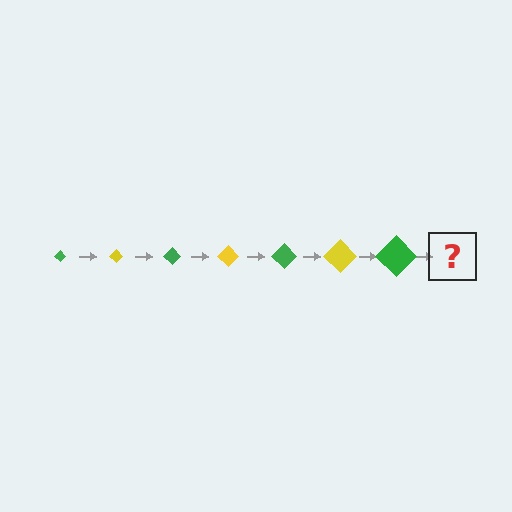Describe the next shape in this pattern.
It should be a yellow diamond, larger than the previous one.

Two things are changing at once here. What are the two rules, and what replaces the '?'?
The two rules are that the diamond grows larger each step and the color cycles through green and yellow. The '?' should be a yellow diamond, larger than the previous one.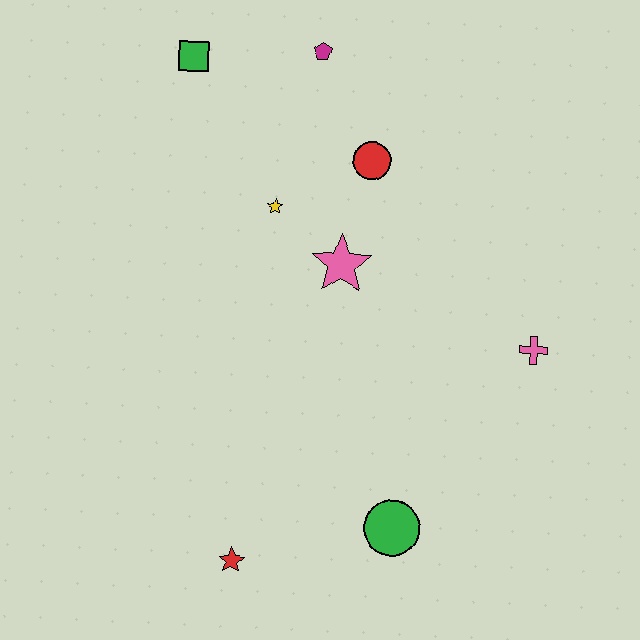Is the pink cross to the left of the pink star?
No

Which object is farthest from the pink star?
The red star is farthest from the pink star.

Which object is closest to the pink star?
The yellow star is closest to the pink star.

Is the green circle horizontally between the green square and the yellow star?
No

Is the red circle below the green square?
Yes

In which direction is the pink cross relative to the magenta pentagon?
The pink cross is below the magenta pentagon.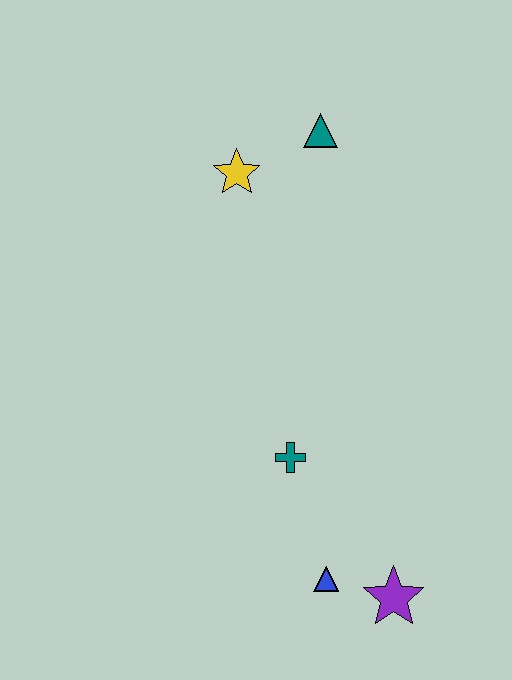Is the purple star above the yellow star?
No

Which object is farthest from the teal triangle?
The purple star is farthest from the teal triangle.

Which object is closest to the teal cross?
The blue triangle is closest to the teal cross.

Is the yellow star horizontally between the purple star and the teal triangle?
No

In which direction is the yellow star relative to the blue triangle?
The yellow star is above the blue triangle.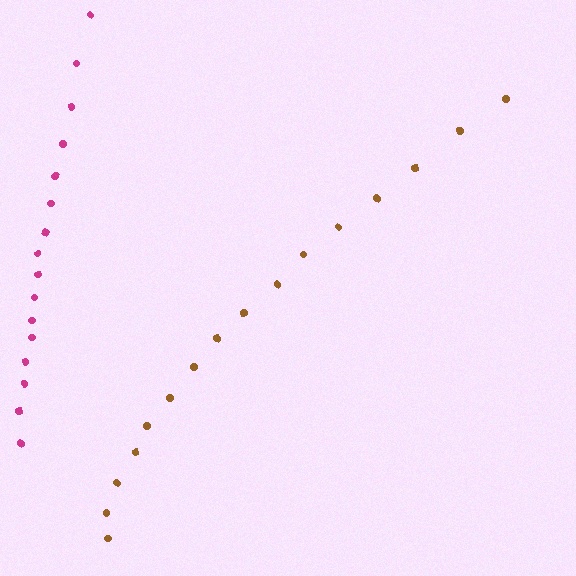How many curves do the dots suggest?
There are 2 distinct paths.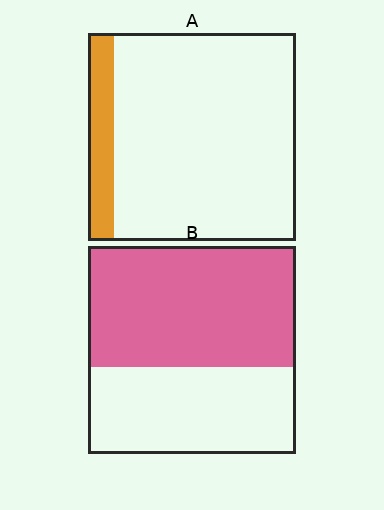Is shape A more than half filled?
No.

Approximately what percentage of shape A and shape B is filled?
A is approximately 10% and B is approximately 60%.